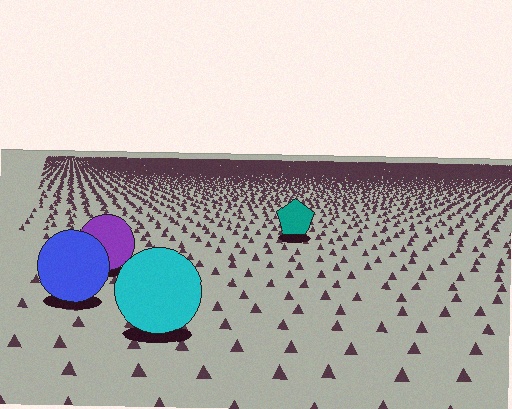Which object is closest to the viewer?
The cyan circle is closest. The texture marks near it are larger and more spread out.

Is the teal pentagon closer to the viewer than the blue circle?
No. The blue circle is closer — you can tell from the texture gradient: the ground texture is coarser near it.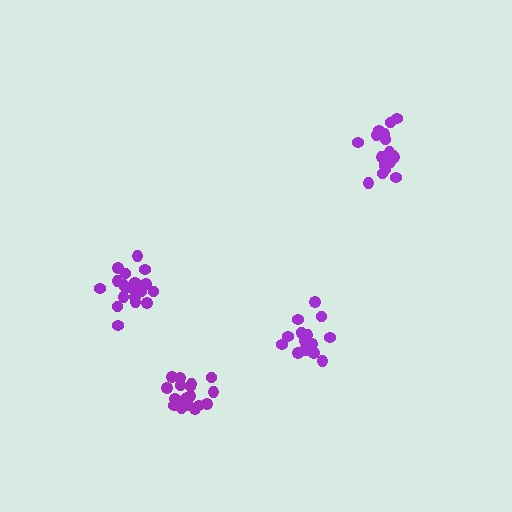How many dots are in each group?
Group 1: 19 dots, Group 2: 21 dots, Group 3: 20 dots, Group 4: 16 dots (76 total).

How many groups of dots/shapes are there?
There are 4 groups.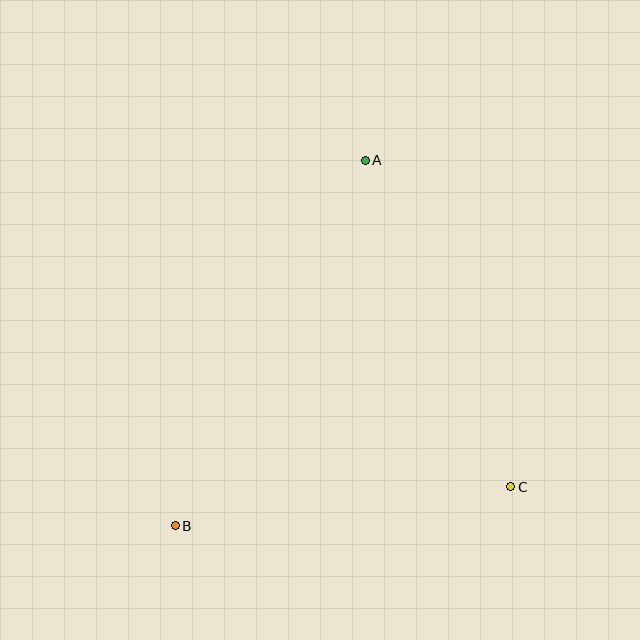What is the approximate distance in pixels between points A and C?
The distance between A and C is approximately 357 pixels.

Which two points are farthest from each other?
Points A and B are farthest from each other.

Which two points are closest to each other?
Points B and C are closest to each other.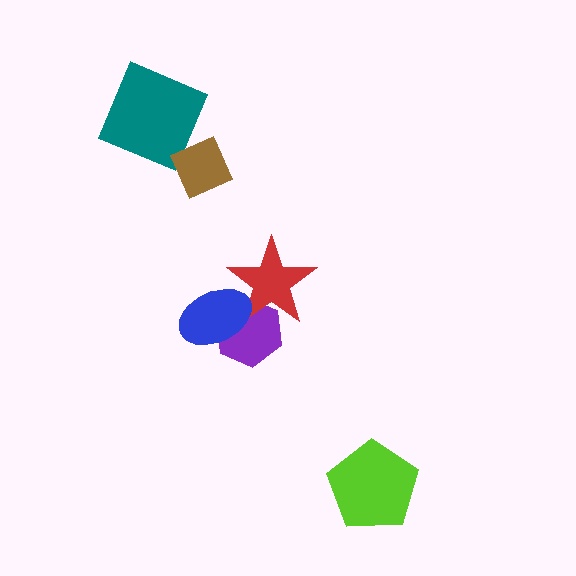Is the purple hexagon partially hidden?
Yes, it is partially covered by another shape.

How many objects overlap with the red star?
2 objects overlap with the red star.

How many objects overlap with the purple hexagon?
2 objects overlap with the purple hexagon.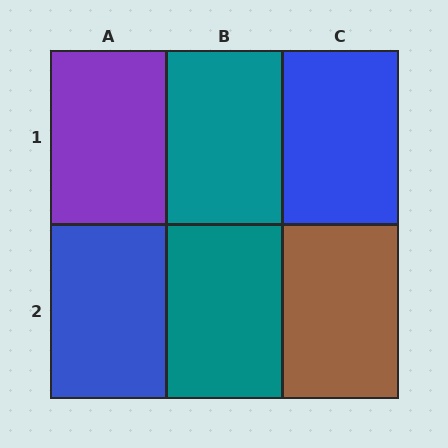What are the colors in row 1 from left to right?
Purple, teal, blue.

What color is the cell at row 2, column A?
Blue.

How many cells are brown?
1 cell is brown.